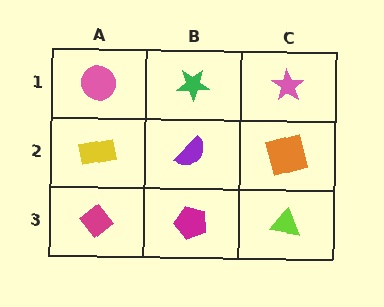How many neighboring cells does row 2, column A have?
3.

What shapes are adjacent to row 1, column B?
A purple semicircle (row 2, column B), a pink circle (row 1, column A), a pink star (row 1, column C).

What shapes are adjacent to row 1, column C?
An orange square (row 2, column C), a green star (row 1, column B).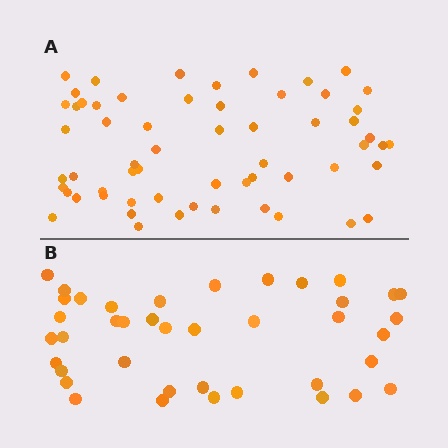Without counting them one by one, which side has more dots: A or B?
Region A (the top region) has more dots.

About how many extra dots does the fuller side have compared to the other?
Region A has approximately 20 more dots than region B.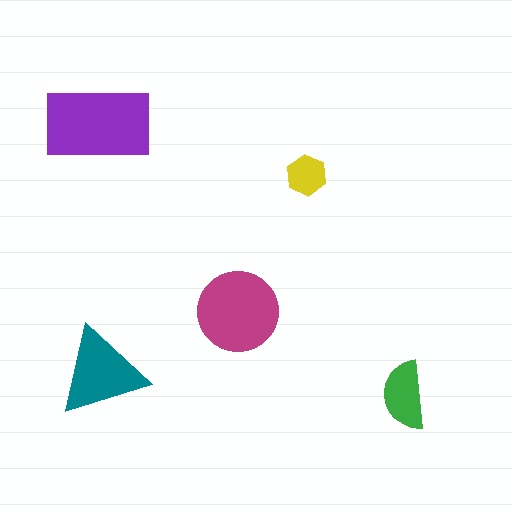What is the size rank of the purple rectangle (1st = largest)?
1st.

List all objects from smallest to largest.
The yellow hexagon, the green semicircle, the teal triangle, the magenta circle, the purple rectangle.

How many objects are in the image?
There are 5 objects in the image.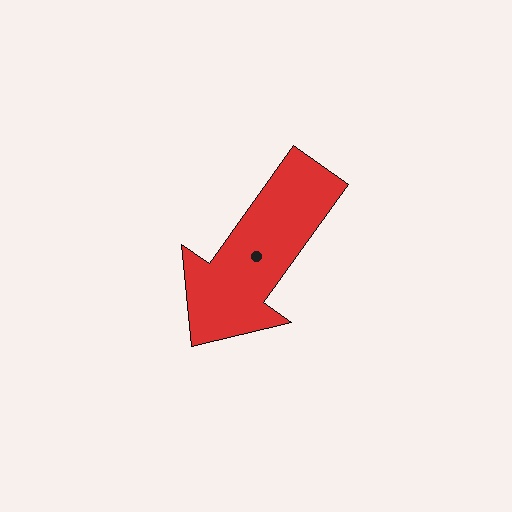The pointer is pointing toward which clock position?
Roughly 7 o'clock.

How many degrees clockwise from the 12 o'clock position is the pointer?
Approximately 215 degrees.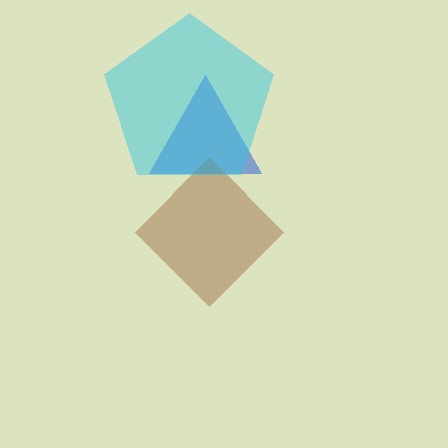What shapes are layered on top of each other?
The layered shapes are: a blue triangle, a brown diamond, a cyan pentagon.